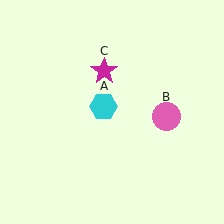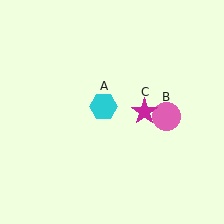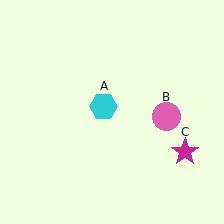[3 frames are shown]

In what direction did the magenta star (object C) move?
The magenta star (object C) moved down and to the right.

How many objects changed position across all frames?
1 object changed position: magenta star (object C).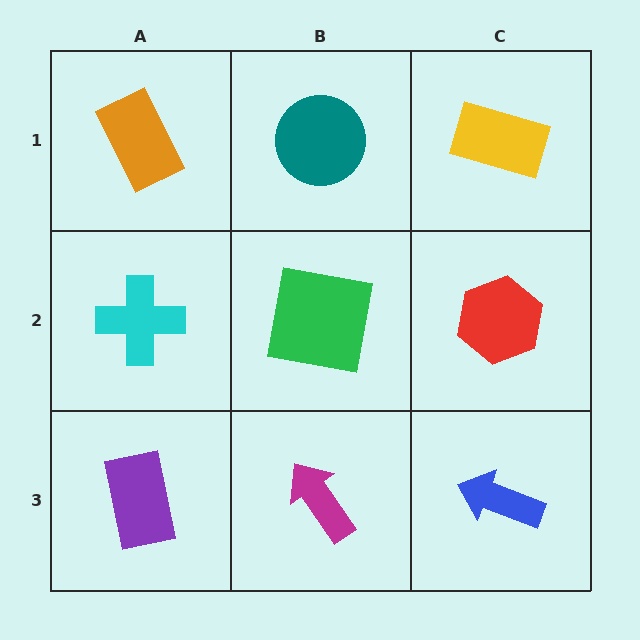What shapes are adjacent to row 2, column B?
A teal circle (row 1, column B), a magenta arrow (row 3, column B), a cyan cross (row 2, column A), a red hexagon (row 2, column C).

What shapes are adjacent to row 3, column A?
A cyan cross (row 2, column A), a magenta arrow (row 3, column B).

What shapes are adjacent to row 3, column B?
A green square (row 2, column B), a purple rectangle (row 3, column A), a blue arrow (row 3, column C).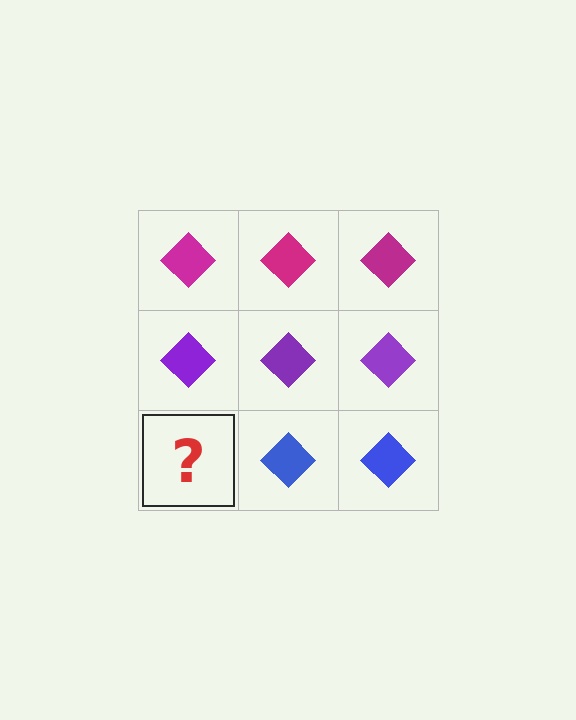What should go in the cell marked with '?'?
The missing cell should contain a blue diamond.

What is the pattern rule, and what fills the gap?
The rule is that each row has a consistent color. The gap should be filled with a blue diamond.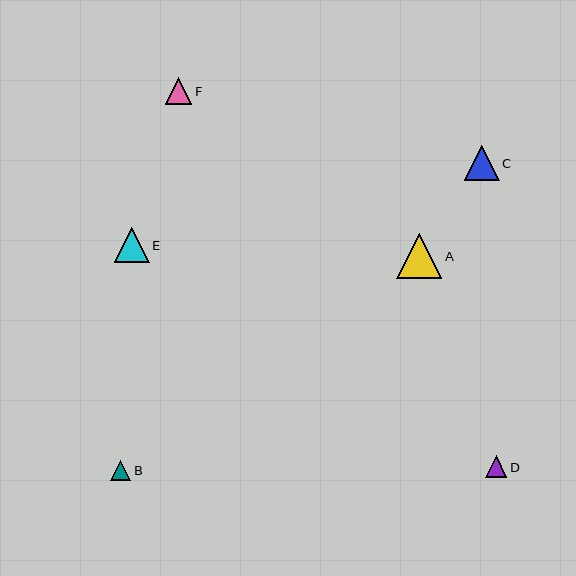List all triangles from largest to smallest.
From largest to smallest: A, C, E, F, D, B.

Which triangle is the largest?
Triangle A is the largest with a size of approximately 45 pixels.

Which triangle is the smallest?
Triangle B is the smallest with a size of approximately 20 pixels.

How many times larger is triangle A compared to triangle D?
Triangle A is approximately 2.1 times the size of triangle D.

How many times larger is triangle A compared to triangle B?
Triangle A is approximately 2.2 times the size of triangle B.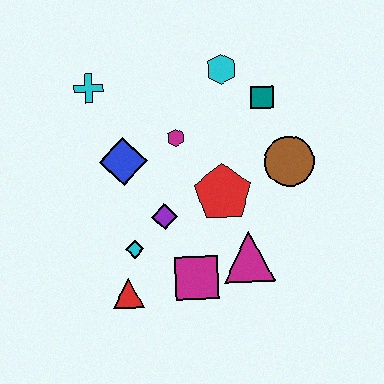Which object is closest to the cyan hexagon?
The teal square is closest to the cyan hexagon.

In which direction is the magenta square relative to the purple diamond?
The magenta square is below the purple diamond.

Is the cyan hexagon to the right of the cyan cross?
Yes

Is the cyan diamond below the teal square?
Yes